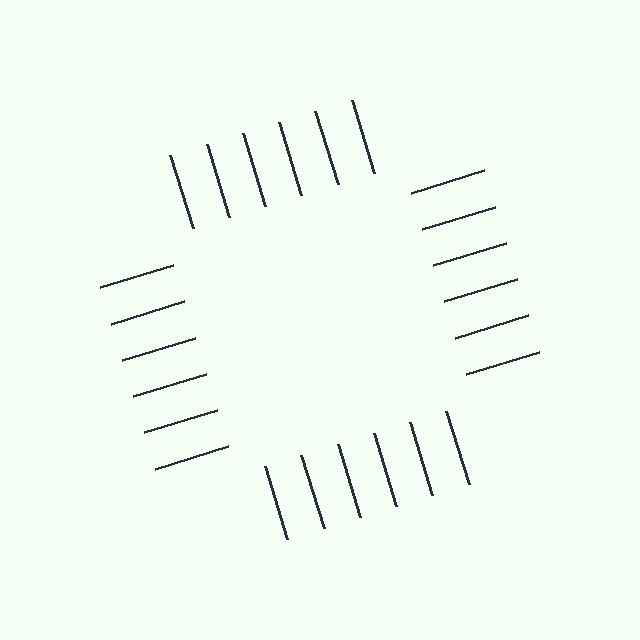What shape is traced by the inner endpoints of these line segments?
An illusory square — the line segments terminate on its edges but no continuous stroke is drawn.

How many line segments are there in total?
24 — 6 along each of the 4 edges.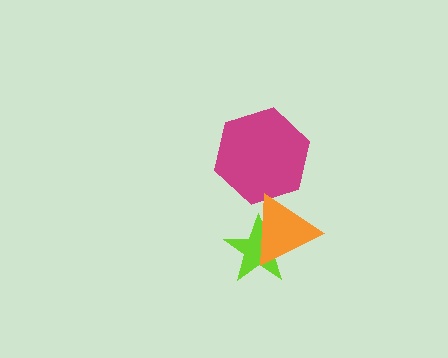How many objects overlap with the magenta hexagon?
1 object overlaps with the magenta hexagon.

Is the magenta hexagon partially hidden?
Yes, it is partially covered by another shape.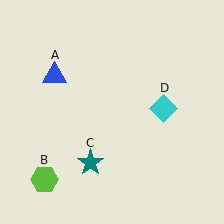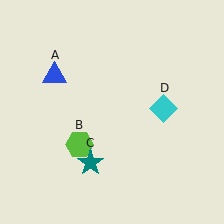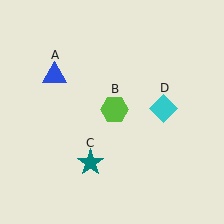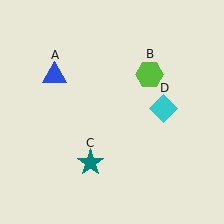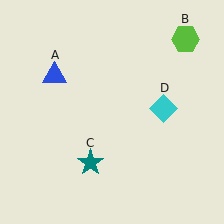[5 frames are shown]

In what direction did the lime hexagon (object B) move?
The lime hexagon (object B) moved up and to the right.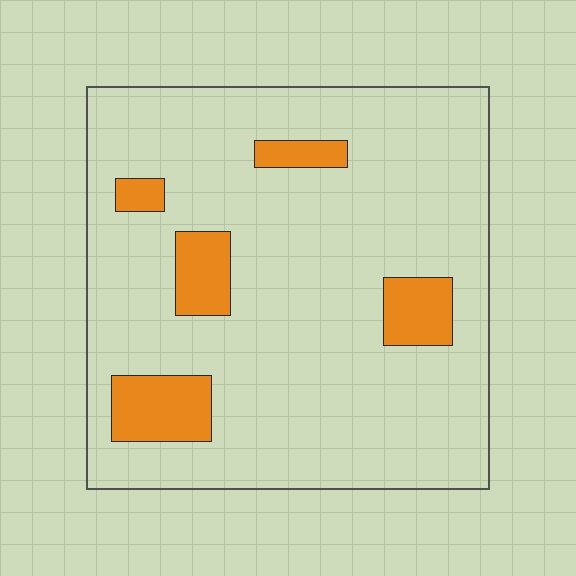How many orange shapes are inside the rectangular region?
5.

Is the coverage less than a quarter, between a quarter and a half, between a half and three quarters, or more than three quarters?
Less than a quarter.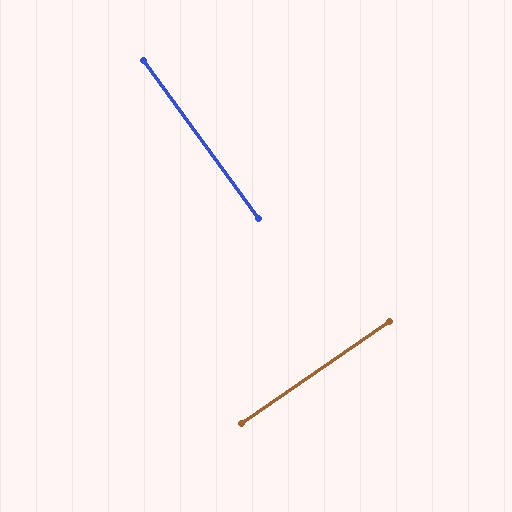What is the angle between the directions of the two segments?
Approximately 89 degrees.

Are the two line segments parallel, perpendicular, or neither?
Perpendicular — they meet at approximately 89°.